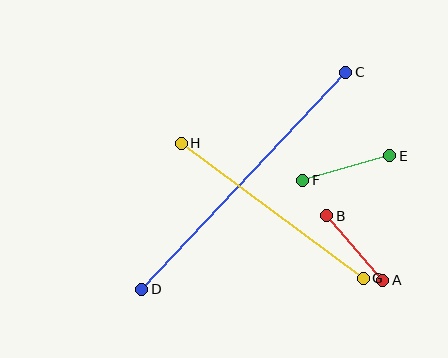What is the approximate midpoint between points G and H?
The midpoint is at approximately (272, 211) pixels.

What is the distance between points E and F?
The distance is approximately 90 pixels.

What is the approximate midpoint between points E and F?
The midpoint is at approximately (346, 168) pixels.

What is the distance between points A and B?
The distance is approximately 86 pixels.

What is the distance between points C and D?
The distance is approximately 298 pixels.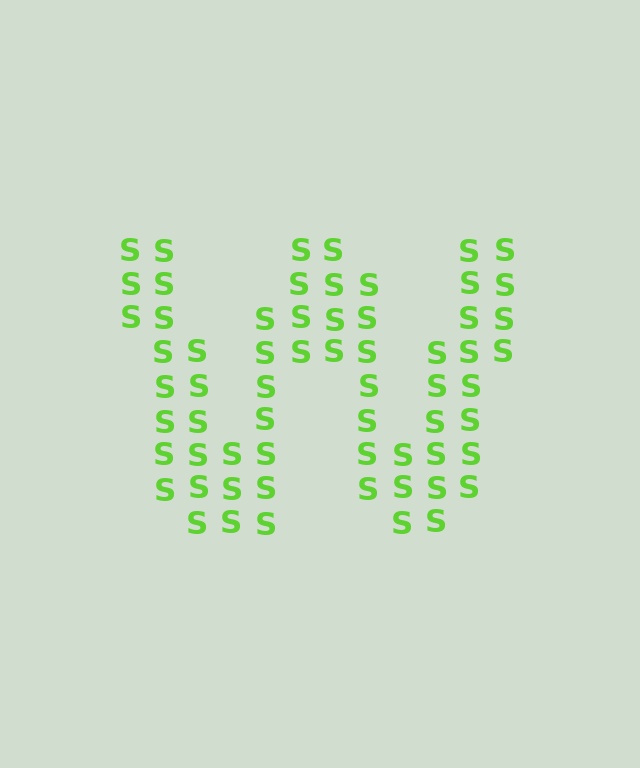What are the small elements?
The small elements are letter S's.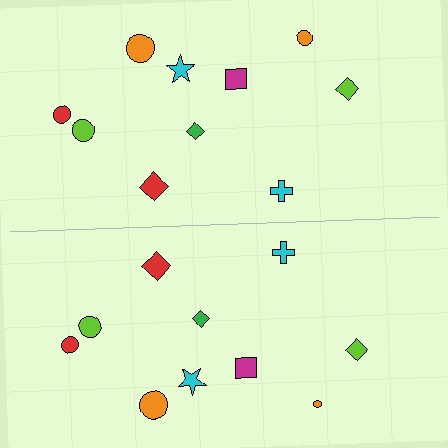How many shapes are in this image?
There are 20 shapes in this image.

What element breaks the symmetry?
The orange circle on the bottom side has a different size than its mirror counterpart.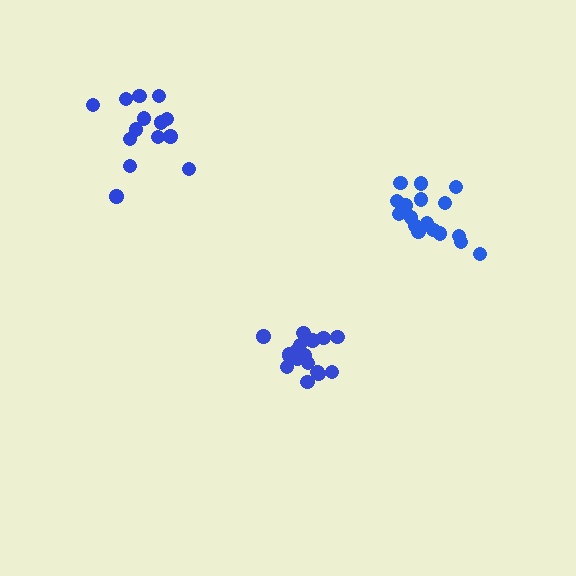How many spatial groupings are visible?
There are 3 spatial groupings.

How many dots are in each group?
Group 1: 18 dots, Group 2: 14 dots, Group 3: 17 dots (49 total).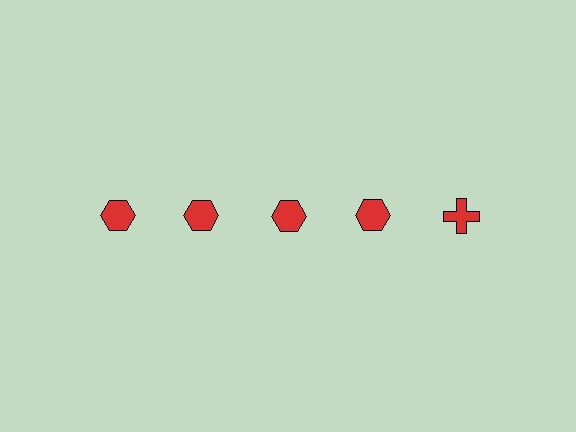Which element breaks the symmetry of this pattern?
The red cross in the top row, rightmost column breaks the symmetry. All other shapes are red hexagons.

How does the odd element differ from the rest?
It has a different shape: cross instead of hexagon.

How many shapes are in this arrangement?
There are 5 shapes arranged in a grid pattern.